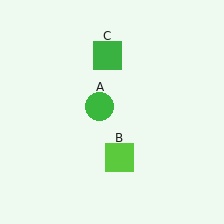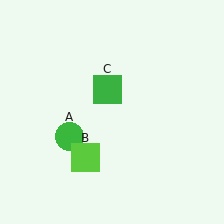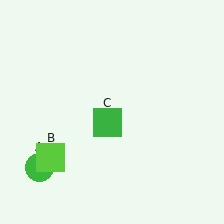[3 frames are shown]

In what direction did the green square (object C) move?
The green square (object C) moved down.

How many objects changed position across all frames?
3 objects changed position: green circle (object A), lime square (object B), green square (object C).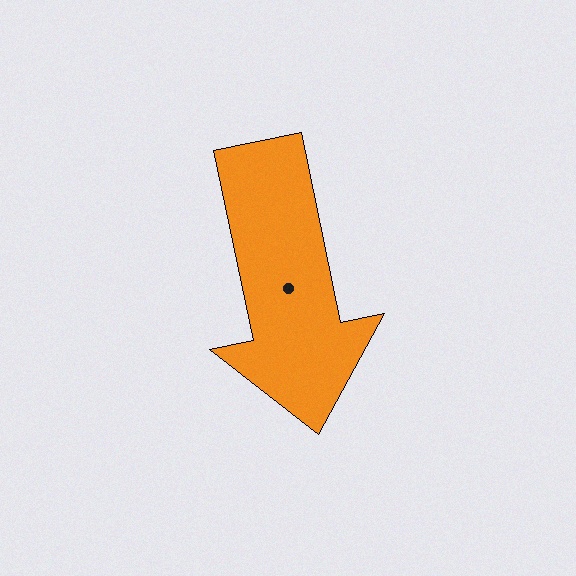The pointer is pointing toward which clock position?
Roughly 6 o'clock.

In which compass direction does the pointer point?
South.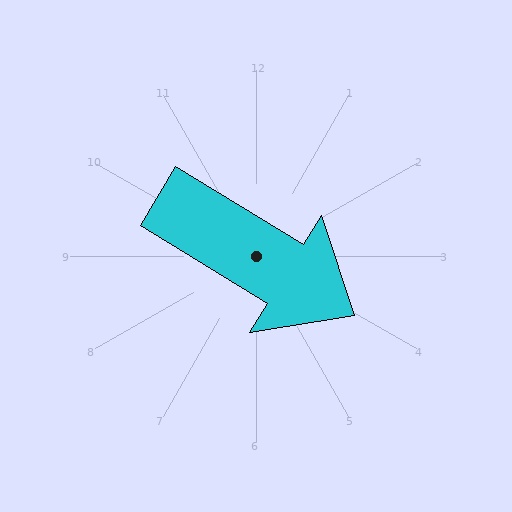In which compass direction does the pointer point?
Southeast.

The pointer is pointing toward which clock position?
Roughly 4 o'clock.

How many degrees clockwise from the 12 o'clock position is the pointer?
Approximately 121 degrees.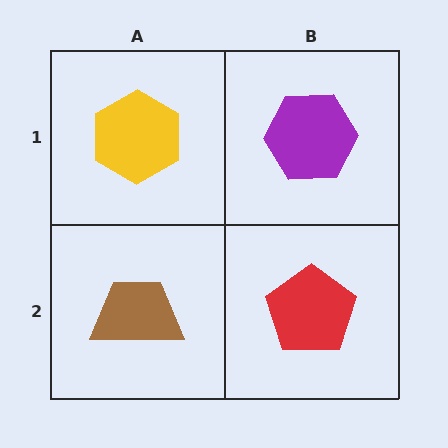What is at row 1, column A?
A yellow hexagon.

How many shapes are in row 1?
2 shapes.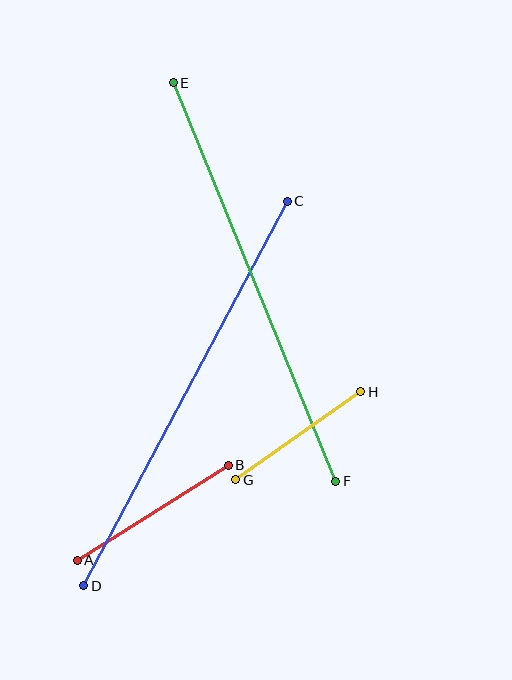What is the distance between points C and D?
The distance is approximately 435 pixels.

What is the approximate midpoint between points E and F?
The midpoint is at approximately (255, 282) pixels.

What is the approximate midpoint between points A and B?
The midpoint is at approximately (153, 513) pixels.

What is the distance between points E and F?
The distance is approximately 430 pixels.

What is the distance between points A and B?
The distance is approximately 179 pixels.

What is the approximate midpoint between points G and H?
The midpoint is at approximately (298, 436) pixels.